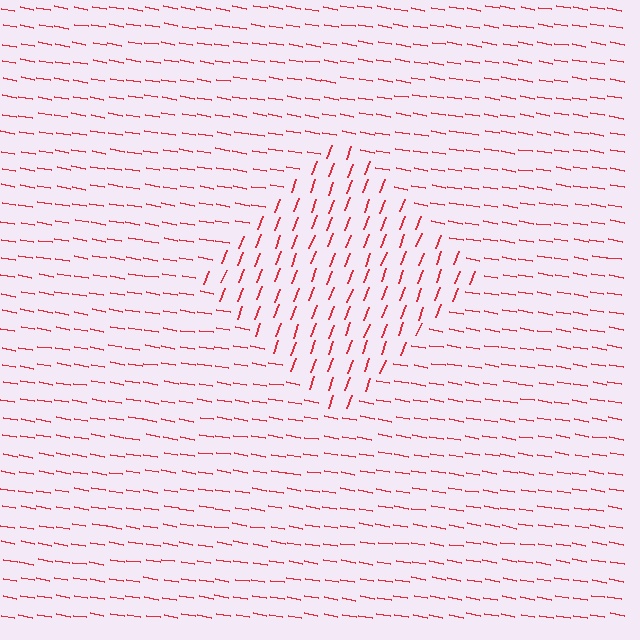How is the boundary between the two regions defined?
The boundary is defined purely by a change in line orientation (approximately 80 degrees difference). All lines are the same color and thickness.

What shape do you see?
I see a diamond.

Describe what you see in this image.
The image is filled with small red line segments. A diamond region in the image has lines oriented differently from the surrounding lines, creating a visible texture boundary.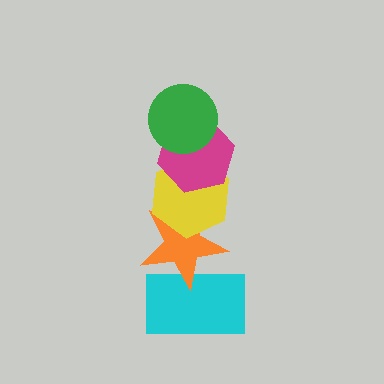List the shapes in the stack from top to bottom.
From top to bottom: the green circle, the magenta hexagon, the yellow hexagon, the orange star, the cyan rectangle.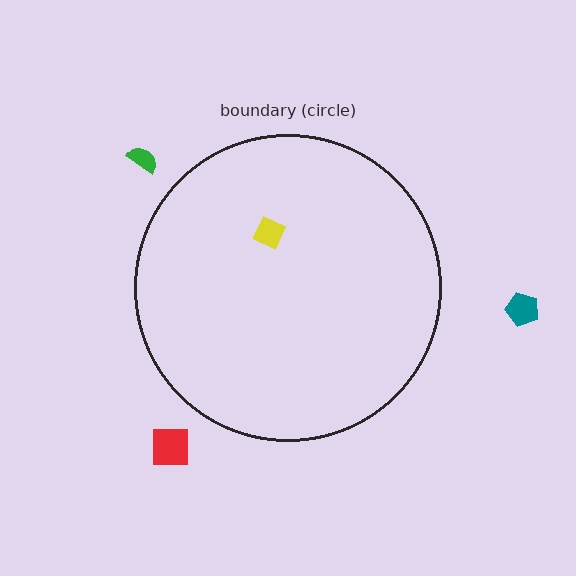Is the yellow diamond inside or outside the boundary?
Inside.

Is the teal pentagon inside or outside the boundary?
Outside.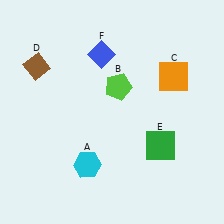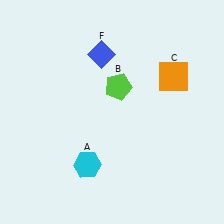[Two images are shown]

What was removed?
The brown diamond (D), the green square (E) were removed in Image 2.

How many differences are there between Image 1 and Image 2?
There are 2 differences between the two images.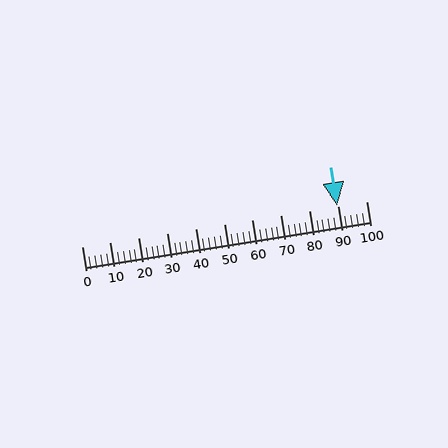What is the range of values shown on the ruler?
The ruler shows values from 0 to 100.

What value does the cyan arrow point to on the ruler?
The cyan arrow points to approximately 90.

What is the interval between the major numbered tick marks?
The major tick marks are spaced 10 units apart.